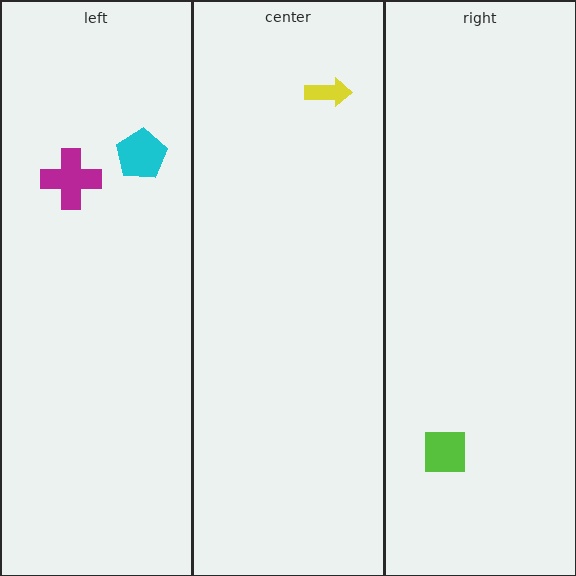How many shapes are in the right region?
1.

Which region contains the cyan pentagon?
The left region.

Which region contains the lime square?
The right region.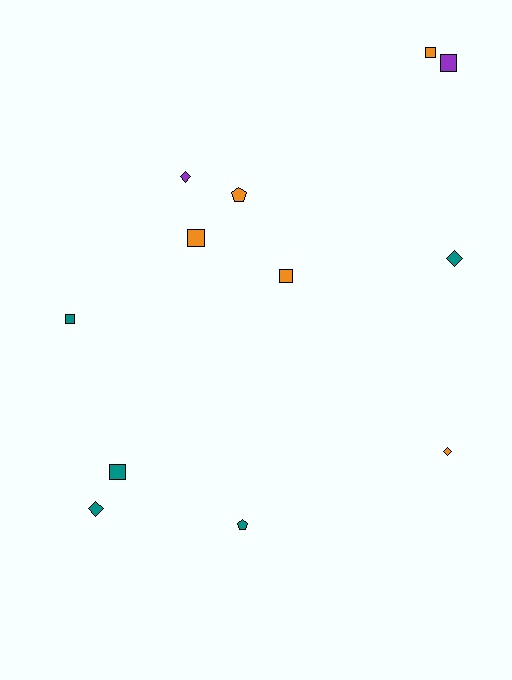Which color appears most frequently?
Teal, with 5 objects.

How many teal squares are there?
There are 2 teal squares.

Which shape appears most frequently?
Square, with 6 objects.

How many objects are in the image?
There are 12 objects.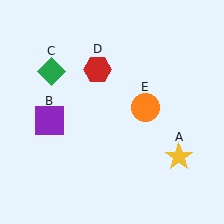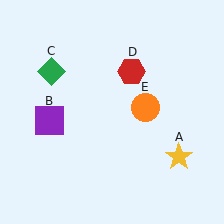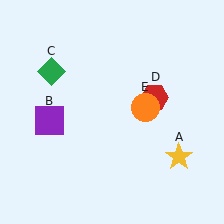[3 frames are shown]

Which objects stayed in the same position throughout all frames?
Yellow star (object A) and purple square (object B) and green diamond (object C) and orange circle (object E) remained stationary.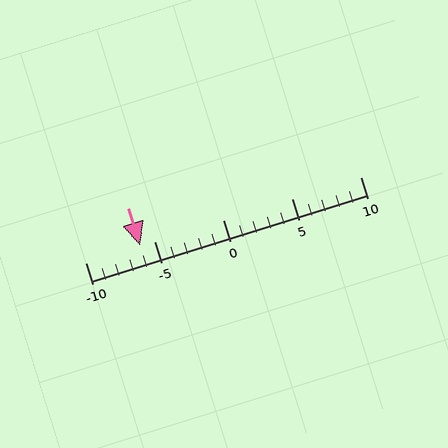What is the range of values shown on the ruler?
The ruler shows values from -10 to 10.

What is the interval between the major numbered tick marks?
The major tick marks are spaced 5 units apart.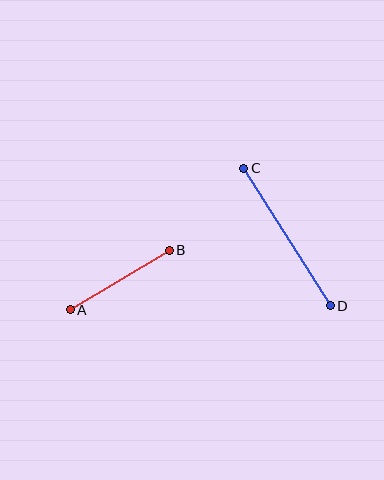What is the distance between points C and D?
The distance is approximately 163 pixels.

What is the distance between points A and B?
The distance is approximately 115 pixels.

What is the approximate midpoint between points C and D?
The midpoint is at approximately (287, 237) pixels.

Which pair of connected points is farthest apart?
Points C and D are farthest apart.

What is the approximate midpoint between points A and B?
The midpoint is at approximately (120, 280) pixels.